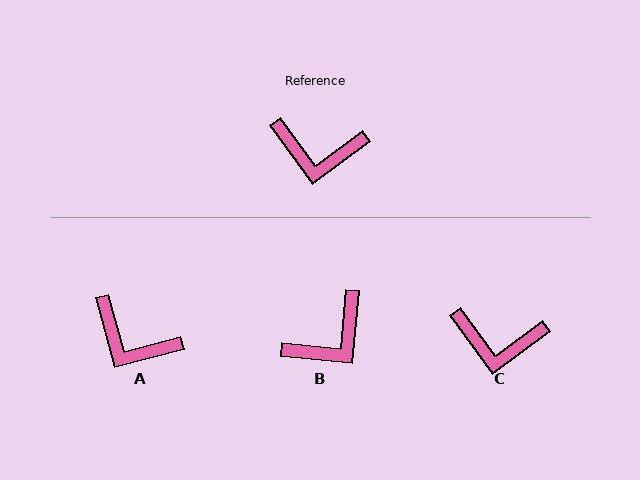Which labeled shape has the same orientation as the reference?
C.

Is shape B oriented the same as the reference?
No, it is off by about 48 degrees.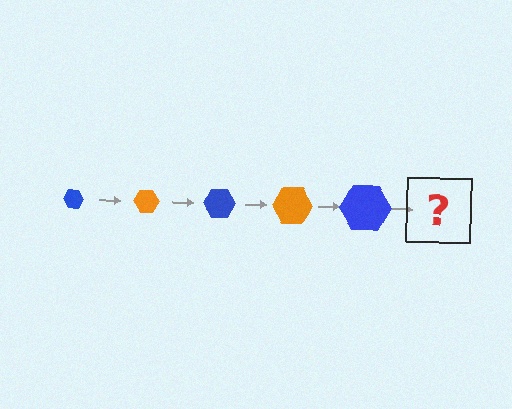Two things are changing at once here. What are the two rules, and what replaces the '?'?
The two rules are that the hexagon grows larger each step and the color cycles through blue and orange. The '?' should be an orange hexagon, larger than the previous one.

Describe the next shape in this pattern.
It should be an orange hexagon, larger than the previous one.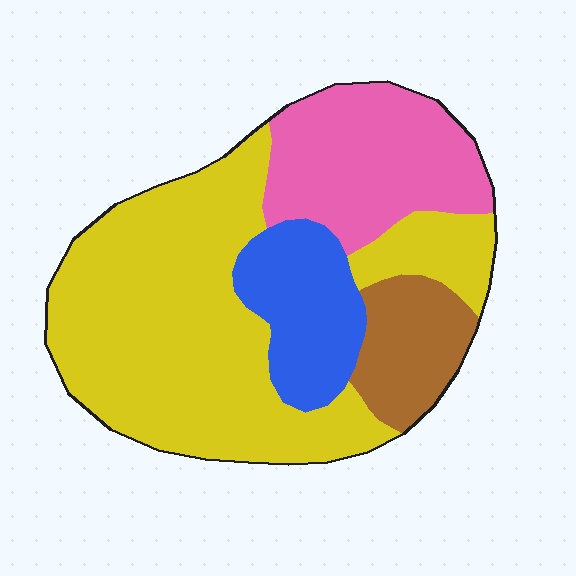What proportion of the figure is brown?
Brown takes up about one tenth (1/10) of the figure.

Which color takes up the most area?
Yellow, at roughly 55%.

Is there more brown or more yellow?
Yellow.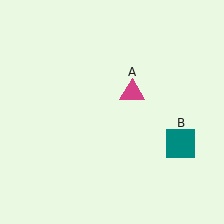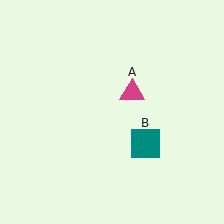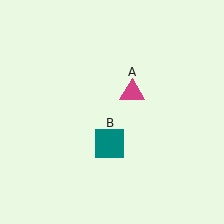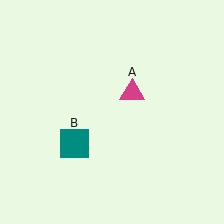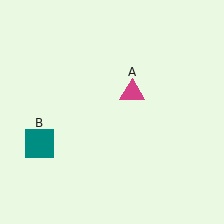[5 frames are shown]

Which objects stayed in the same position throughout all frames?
Magenta triangle (object A) remained stationary.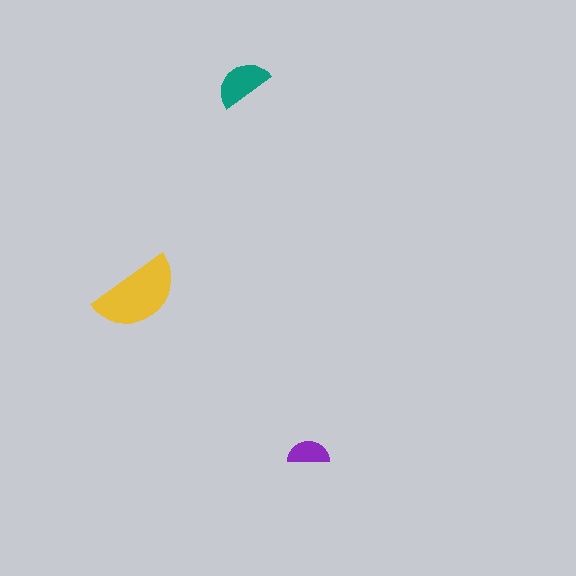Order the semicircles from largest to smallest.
the yellow one, the teal one, the purple one.